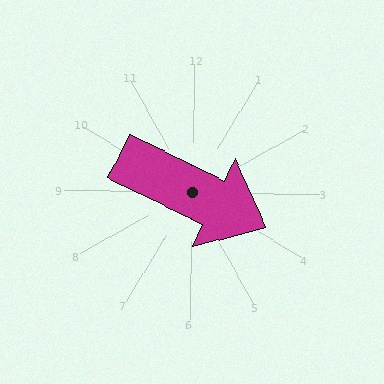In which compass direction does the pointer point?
Southeast.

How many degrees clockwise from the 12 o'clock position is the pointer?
Approximately 115 degrees.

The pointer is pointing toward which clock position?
Roughly 4 o'clock.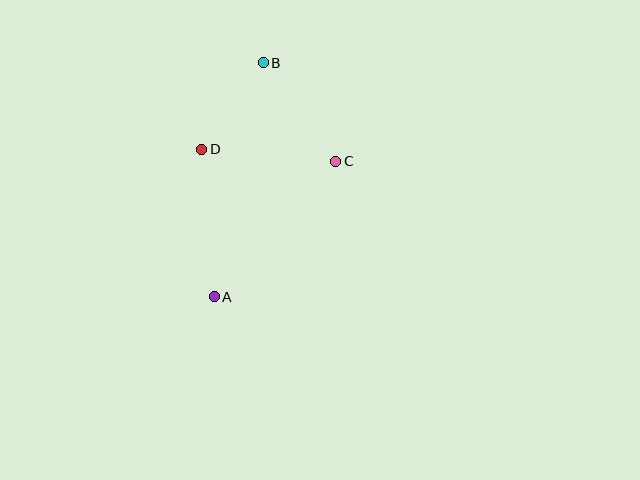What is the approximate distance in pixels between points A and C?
The distance between A and C is approximately 182 pixels.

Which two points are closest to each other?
Points B and D are closest to each other.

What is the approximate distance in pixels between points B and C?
The distance between B and C is approximately 122 pixels.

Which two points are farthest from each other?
Points A and B are farthest from each other.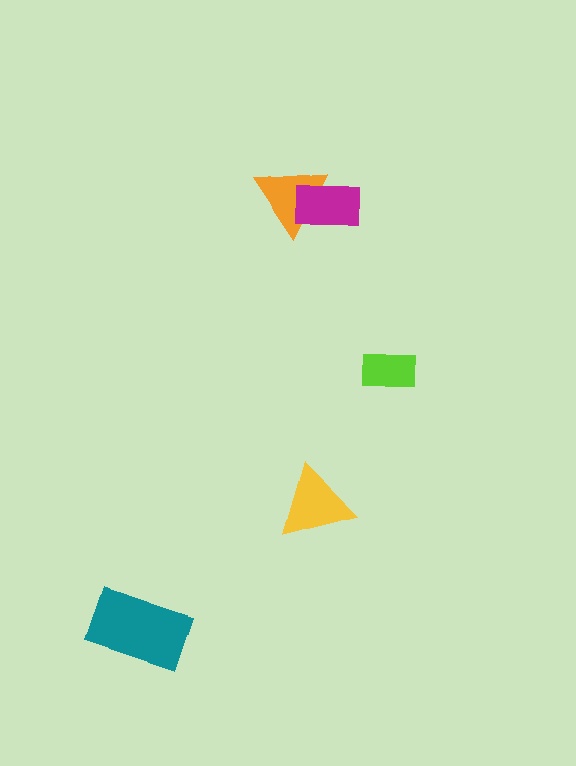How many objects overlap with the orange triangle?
1 object overlaps with the orange triangle.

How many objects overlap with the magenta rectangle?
1 object overlaps with the magenta rectangle.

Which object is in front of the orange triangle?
The magenta rectangle is in front of the orange triangle.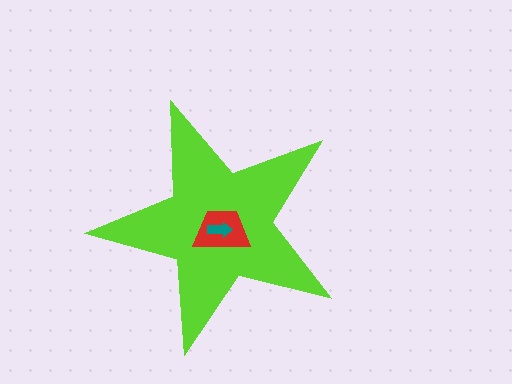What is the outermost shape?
The lime star.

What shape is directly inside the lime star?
The red trapezoid.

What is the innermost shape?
The teal arrow.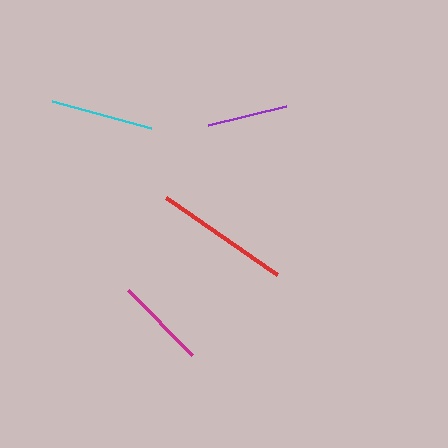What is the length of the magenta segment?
The magenta segment is approximately 91 pixels long.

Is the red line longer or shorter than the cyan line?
The red line is longer than the cyan line.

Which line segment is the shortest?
The purple line is the shortest at approximately 80 pixels.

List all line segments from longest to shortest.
From longest to shortest: red, cyan, magenta, purple.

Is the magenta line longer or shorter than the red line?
The red line is longer than the magenta line.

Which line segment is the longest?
The red line is the longest at approximately 135 pixels.